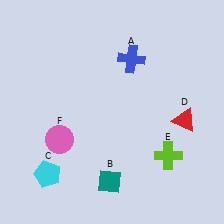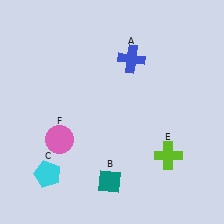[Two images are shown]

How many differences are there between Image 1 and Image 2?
There is 1 difference between the two images.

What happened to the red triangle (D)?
The red triangle (D) was removed in Image 2. It was in the bottom-right area of Image 1.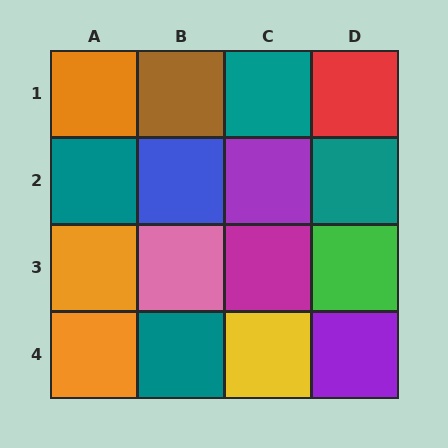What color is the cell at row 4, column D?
Purple.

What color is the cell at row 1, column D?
Red.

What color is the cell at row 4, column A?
Orange.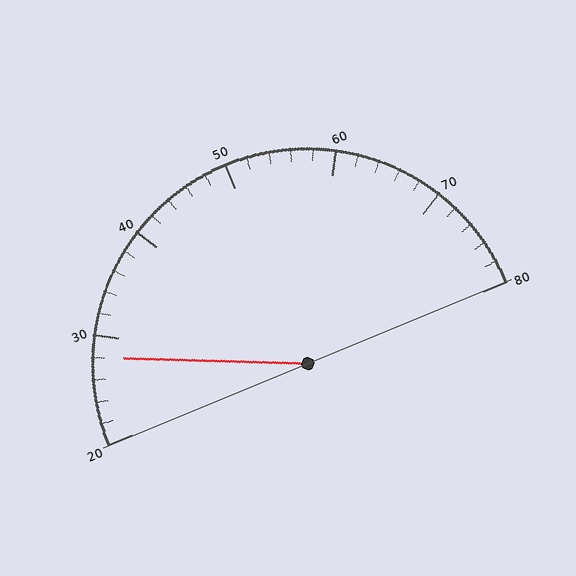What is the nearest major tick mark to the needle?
The nearest major tick mark is 30.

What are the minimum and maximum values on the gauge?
The gauge ranges from 20 to 80.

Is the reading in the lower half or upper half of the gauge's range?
The reading is in the lower half of the range (20 to 80).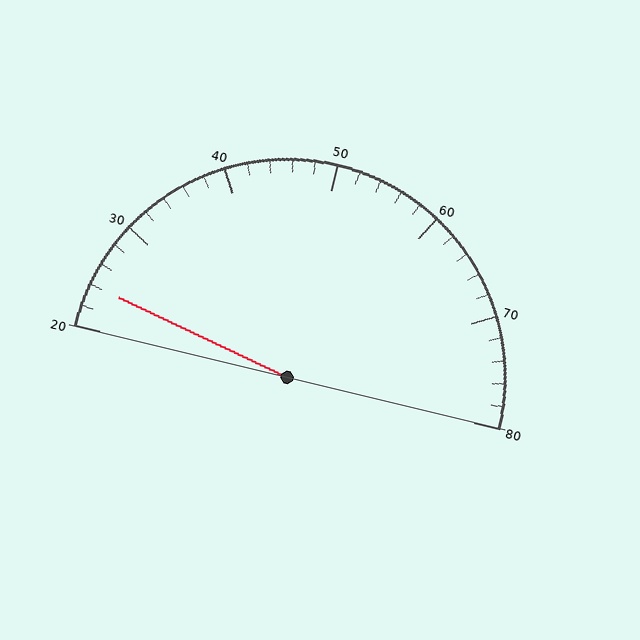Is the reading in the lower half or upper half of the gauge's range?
The reading is in the lower half of the range (20 to 80).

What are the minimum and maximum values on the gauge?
The gauge ranges from 20 to 80.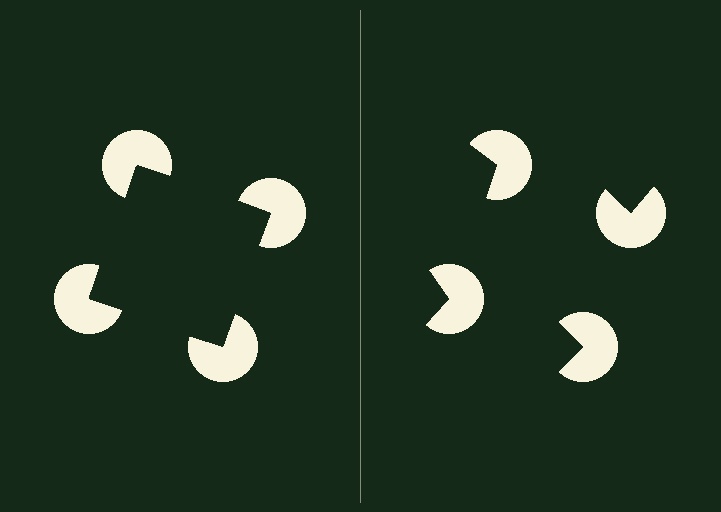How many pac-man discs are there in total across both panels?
8 — 4 on each side.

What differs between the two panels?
The pac-man discs are positioned identically on both sides; only the wedge orientations differ. On the left they align to a square; on the right they are misaligned.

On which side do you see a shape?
An illusory square appears on the left side. On the right side the wedge cuts are rotated, so no coherent shape forms.